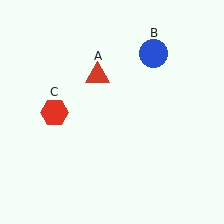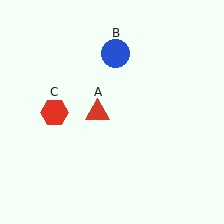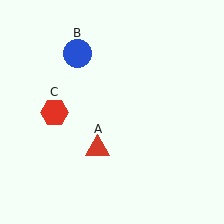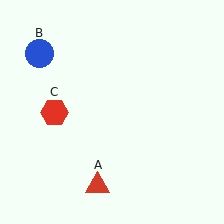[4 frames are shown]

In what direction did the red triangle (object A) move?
The red triangle (object A) moved down.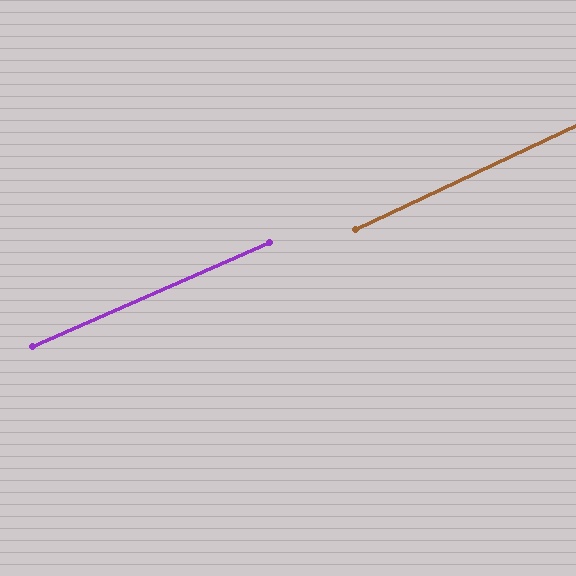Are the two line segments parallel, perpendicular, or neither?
Parallel — their directions differ by only 1.3°.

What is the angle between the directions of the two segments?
Approximately 1 degree.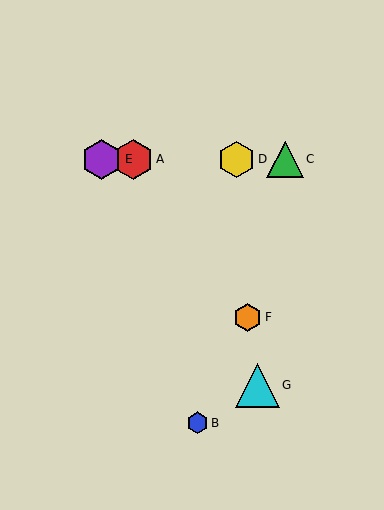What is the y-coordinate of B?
Object B is at y≈423.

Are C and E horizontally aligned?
Yes, both are at y≈159.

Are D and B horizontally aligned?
No, D is at y≈159 and B is at y≈423.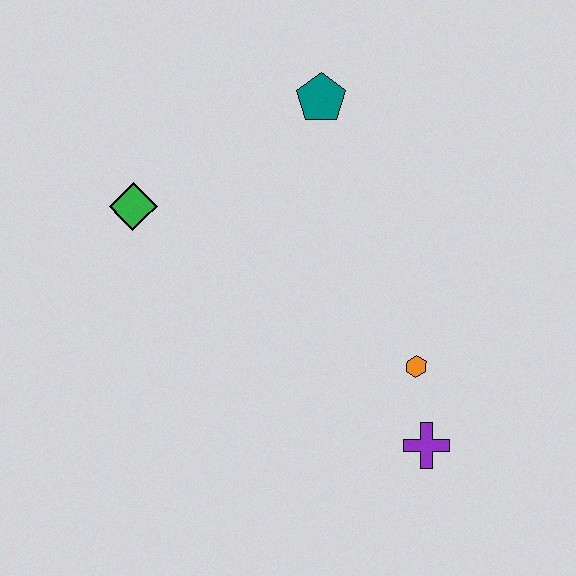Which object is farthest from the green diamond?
The purple cross is farthest from the green diamond.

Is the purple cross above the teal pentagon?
No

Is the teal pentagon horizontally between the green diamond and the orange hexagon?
Yes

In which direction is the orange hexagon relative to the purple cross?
The orange hexagon is above the purple cross.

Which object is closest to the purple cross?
The orange hexagon is closest to the purple cross.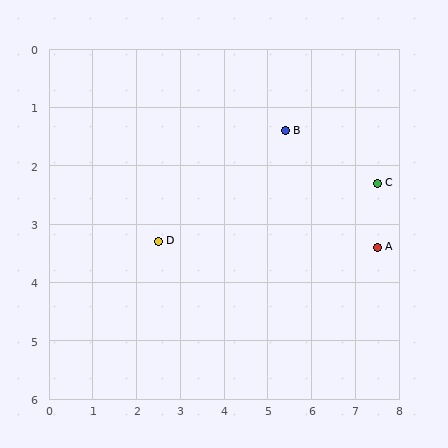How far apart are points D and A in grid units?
Points D and A are about 5.0 grid units apart.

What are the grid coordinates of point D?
Point D is at approximately (2.5, 3.3).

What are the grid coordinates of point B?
Point B is at approximately (5.4, 1.4).